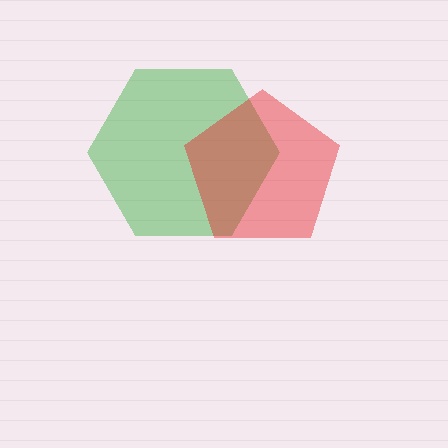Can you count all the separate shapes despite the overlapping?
Yes, there are 2 separate shapes.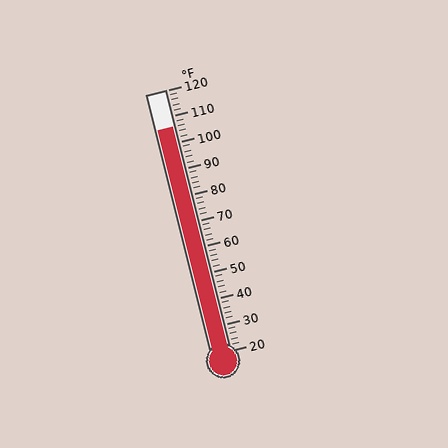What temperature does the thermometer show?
The thermometer shows approximately 106°F.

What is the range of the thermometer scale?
The thermometer scale ranges from 20°F to 120°F.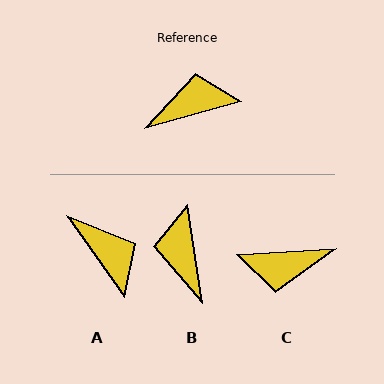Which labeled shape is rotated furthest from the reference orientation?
C, about 168 degrees away.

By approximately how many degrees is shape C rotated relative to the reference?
Approximately 168 degrees counter-clockwise.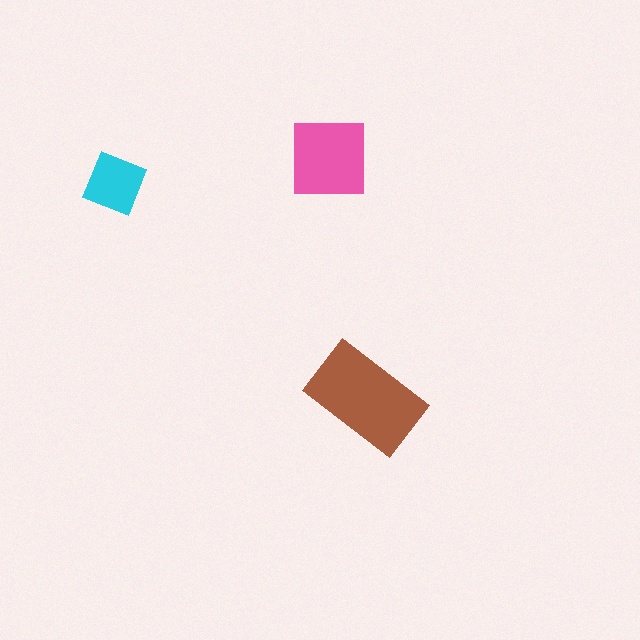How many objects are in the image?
There are 3 objects in the image.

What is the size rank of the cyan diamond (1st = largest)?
3rd.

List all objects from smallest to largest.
The cyan diamond, the pink square, the brown rectangle.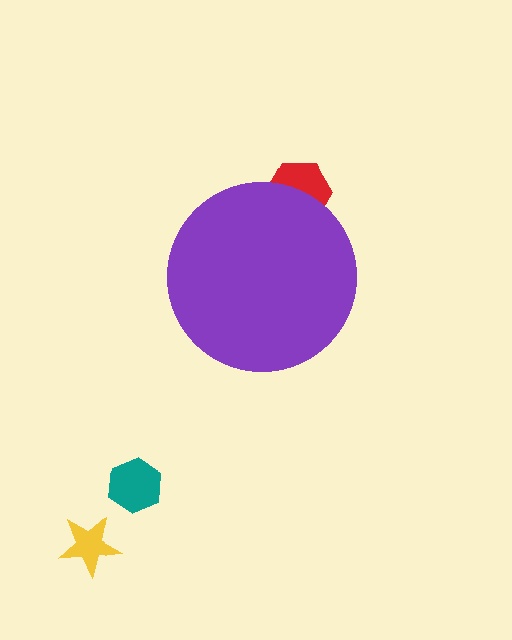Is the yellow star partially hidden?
No, the yellow star is fully visible.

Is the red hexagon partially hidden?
Yes, the red hexagon is partially hidden behind the purple circle.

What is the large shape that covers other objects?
A purple circle.